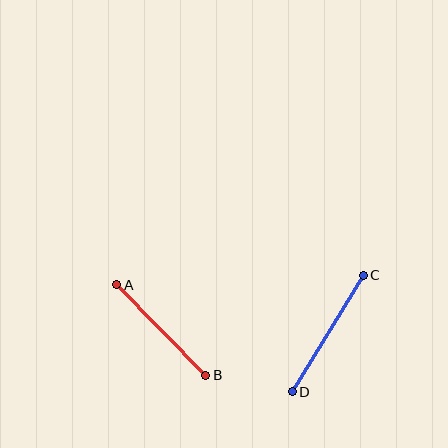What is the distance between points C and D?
The distance is approximately 137 pixels.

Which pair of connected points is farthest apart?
Points C and D are farthest apart.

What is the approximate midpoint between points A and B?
The midpoint is at approximately (161, 330) pixels.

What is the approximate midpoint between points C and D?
The midpoint is at approximately (328, 333) pixels.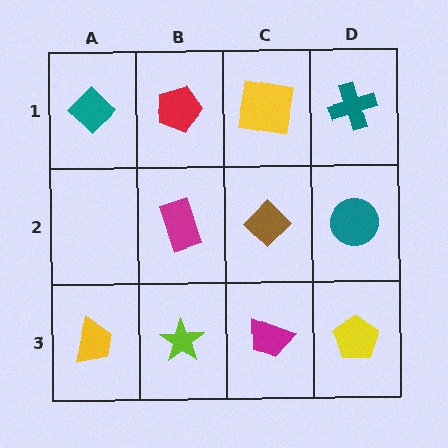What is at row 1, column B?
A red pentagon.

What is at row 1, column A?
A teal diamond.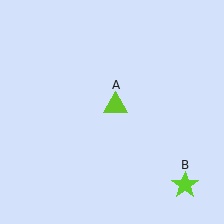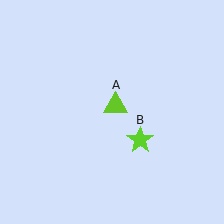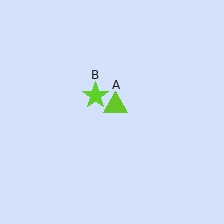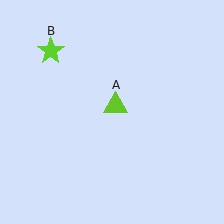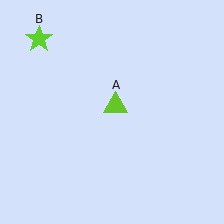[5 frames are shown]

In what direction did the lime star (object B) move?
The lime star (object B) moved up and to the left.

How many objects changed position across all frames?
1 object changed position: lime star (object B).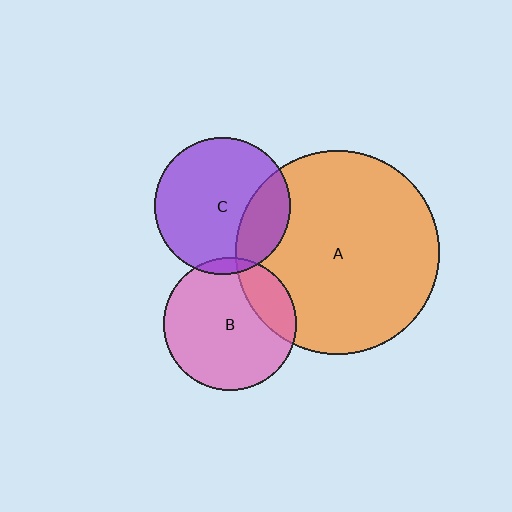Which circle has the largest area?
Circle A (orange).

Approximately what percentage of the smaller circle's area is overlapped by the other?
Approximately 25%.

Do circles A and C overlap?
Yes.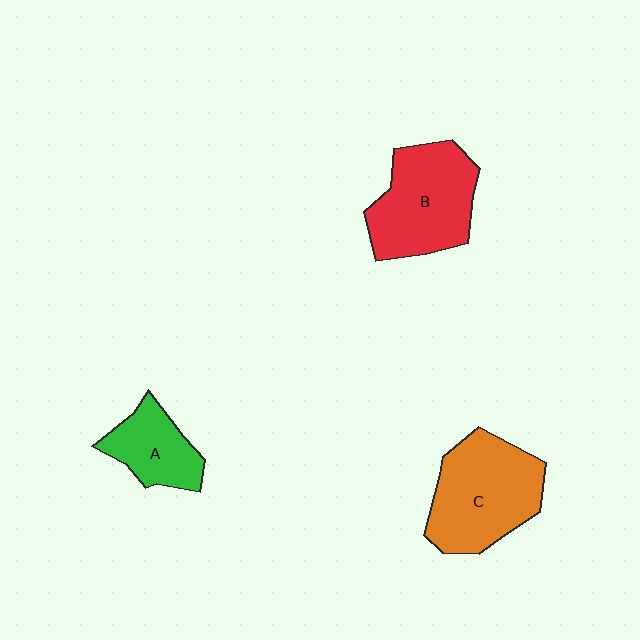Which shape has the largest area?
Shape C (orange).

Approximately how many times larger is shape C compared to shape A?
Approximately 1.8 times.